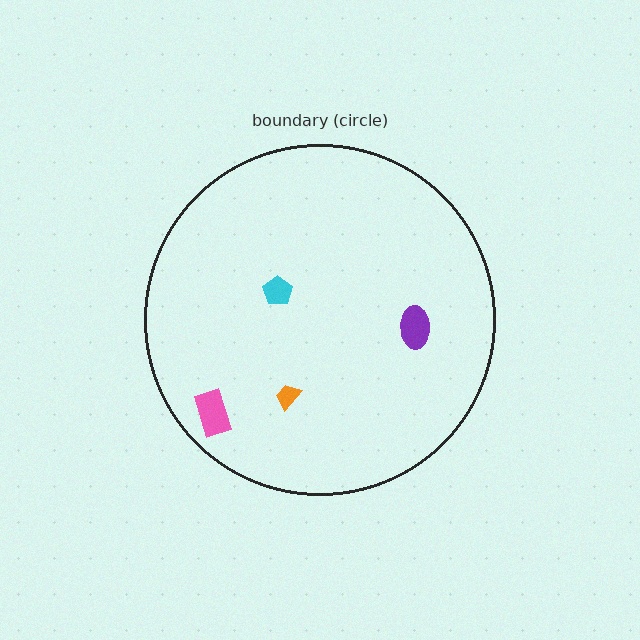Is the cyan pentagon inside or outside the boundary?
Inside.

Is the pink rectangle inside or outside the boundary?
Inside.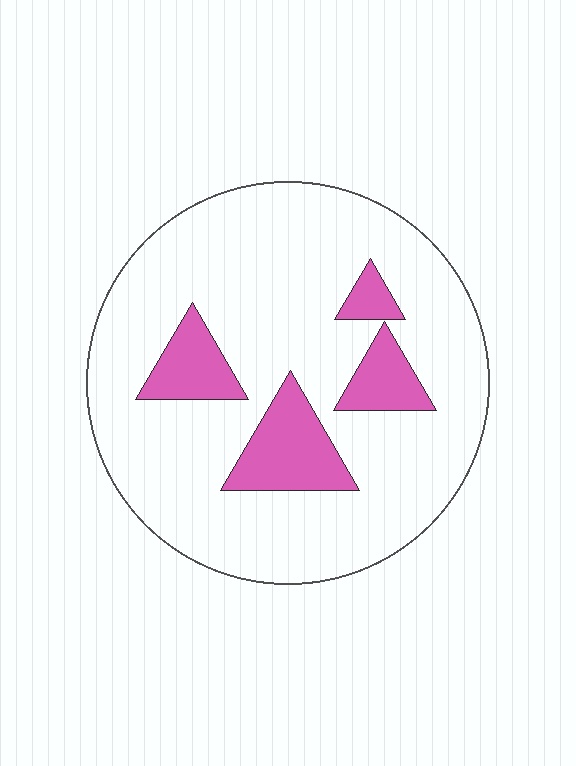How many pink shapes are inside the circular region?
4.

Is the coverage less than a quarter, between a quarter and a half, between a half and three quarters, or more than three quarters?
Less than a quarter.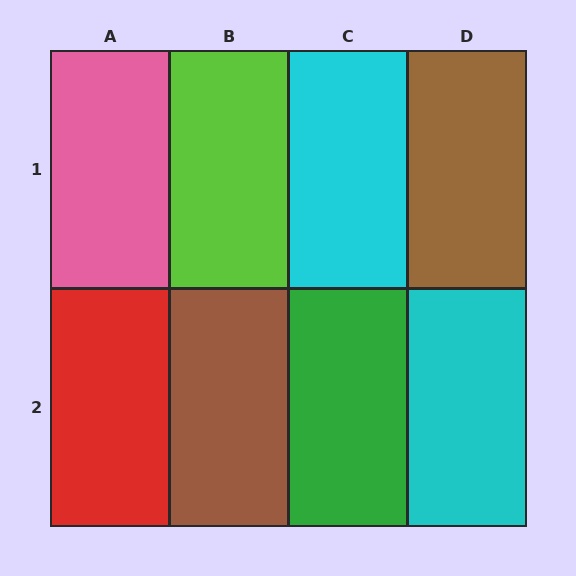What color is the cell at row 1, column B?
Lime.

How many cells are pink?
1 cell is pink.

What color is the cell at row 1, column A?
Pink.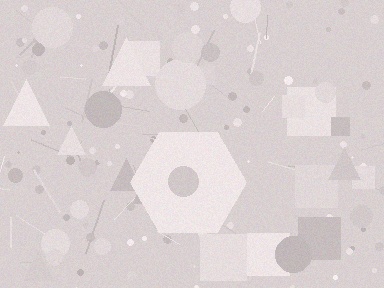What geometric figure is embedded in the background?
A hexagon is embedded in the background.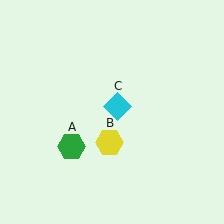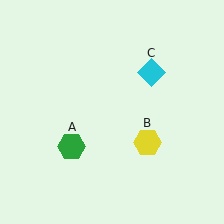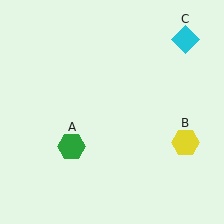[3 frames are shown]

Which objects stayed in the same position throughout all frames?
Green hexagon (object A) remained stationary.